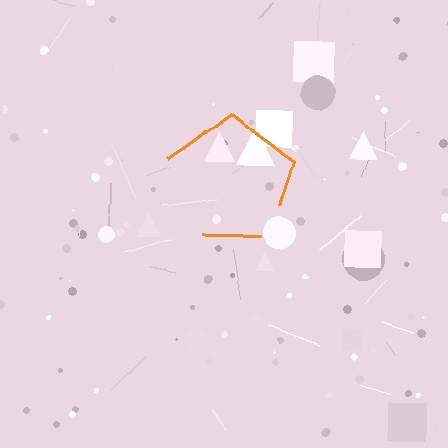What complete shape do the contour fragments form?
The contour fragments form a pentagon.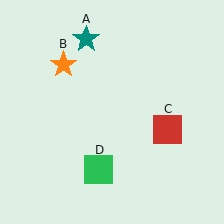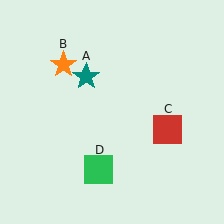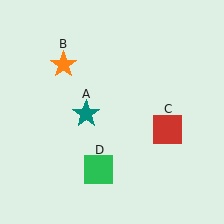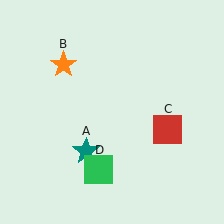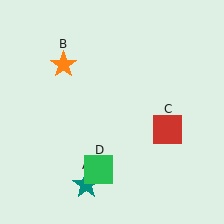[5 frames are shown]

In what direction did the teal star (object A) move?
The teal star (object A) moved down.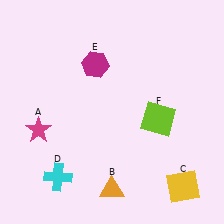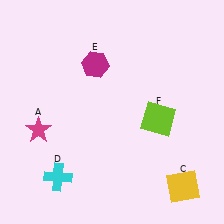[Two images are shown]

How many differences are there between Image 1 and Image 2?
There is 1 difference between the two images.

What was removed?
The orange triangle (B) was removed in Image 2.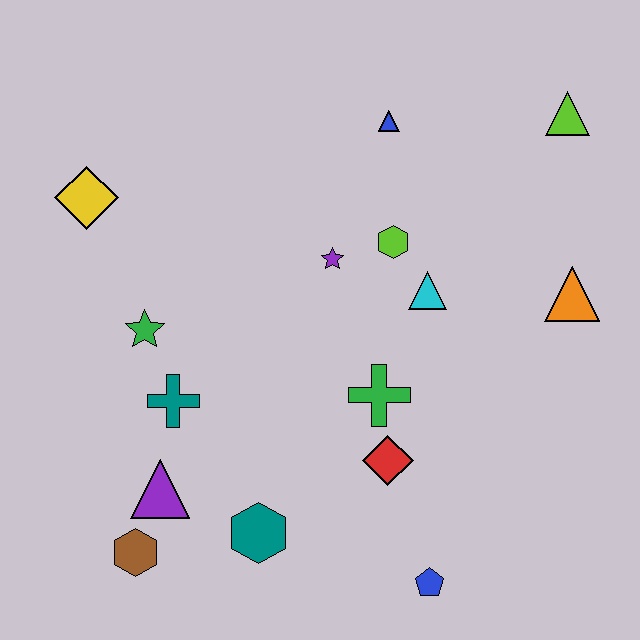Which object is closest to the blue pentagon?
The red diamond is closest to the blue pentagon.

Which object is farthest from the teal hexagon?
The lime triangle is farthest from the teal hexagon.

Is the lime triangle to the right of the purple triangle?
Yes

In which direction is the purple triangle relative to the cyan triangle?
The purple triangle is to the left of the cyan triangle.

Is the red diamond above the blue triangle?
No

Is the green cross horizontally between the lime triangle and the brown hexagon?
Yes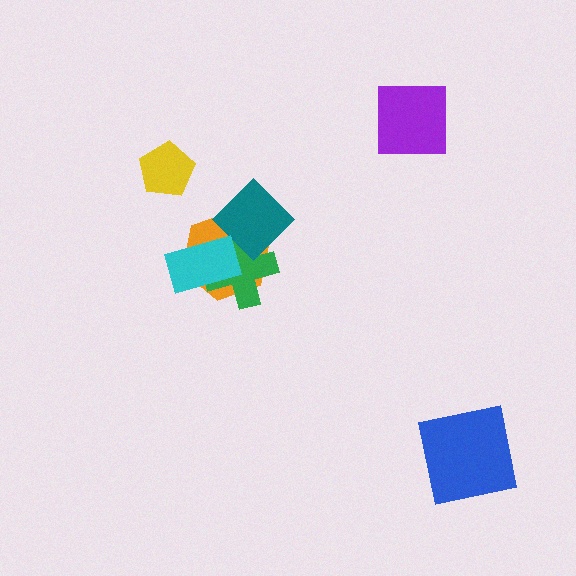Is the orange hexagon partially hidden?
Yes, it is partially covered by another shape.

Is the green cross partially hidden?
Yes, it is partially covered by another shape.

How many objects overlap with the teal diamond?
3 objects overlap with the teal diamond.